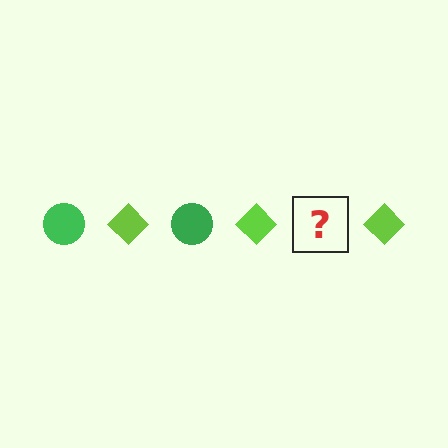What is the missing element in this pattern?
The missing element is a green circle.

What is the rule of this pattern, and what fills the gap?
The rule is that the pattern alternates between green circle and lime diamond. The gap should be filled with a green circle.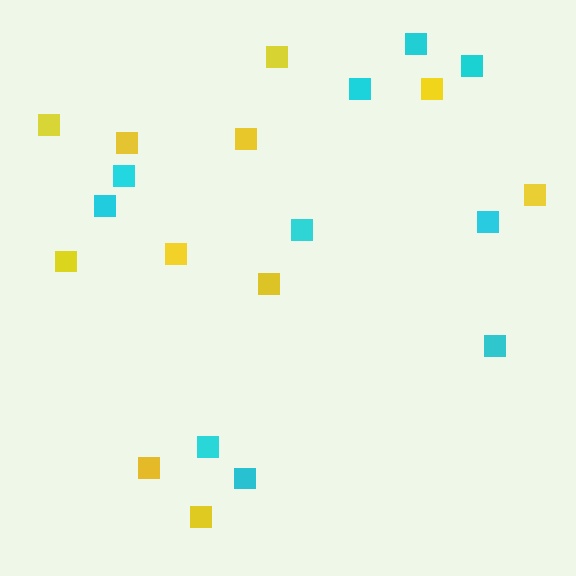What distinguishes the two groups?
There are 2 groups: one group of cyan squares (10) and one group of yellow squares (11).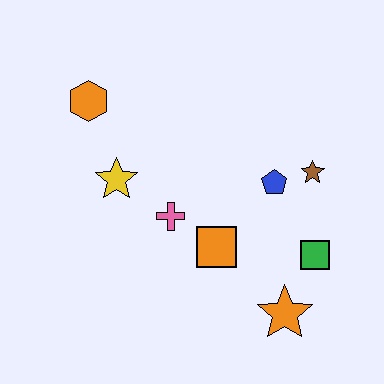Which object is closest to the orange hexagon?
The yellow star is closest to the orange hexagon.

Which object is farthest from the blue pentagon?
The orange hexagon is farthest from the blue pentagon.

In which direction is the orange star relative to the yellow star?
The orange star is to the right of the yellow star.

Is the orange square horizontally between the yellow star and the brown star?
Yes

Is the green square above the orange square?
No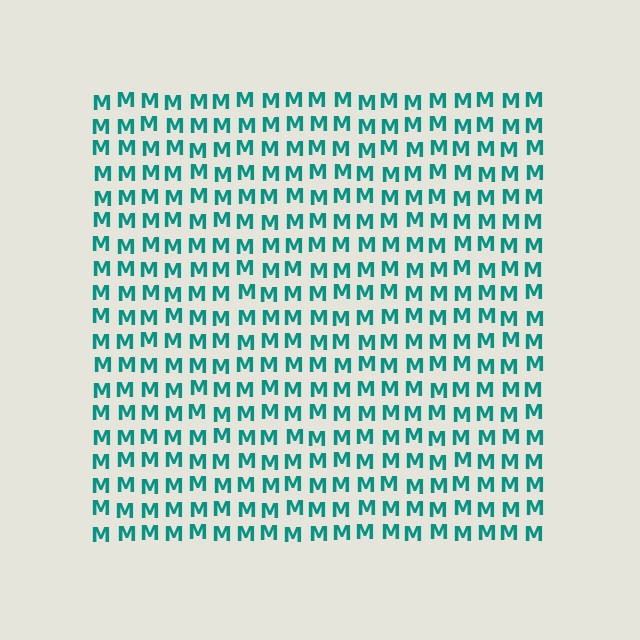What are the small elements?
The small elements are letter M's.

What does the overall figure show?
The overall figure shows a square.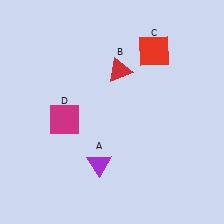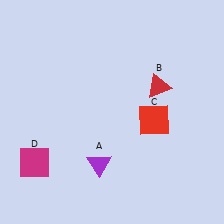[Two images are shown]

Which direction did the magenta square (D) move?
The magenta square (D) moved down.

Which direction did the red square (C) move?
The red square (C) moved down.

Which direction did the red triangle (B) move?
The red triangle (B) moved right.